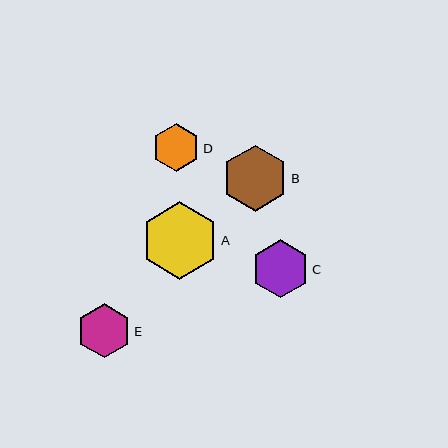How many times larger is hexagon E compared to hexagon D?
Hexagon E is approximately 1.1 times the size of hexagon D.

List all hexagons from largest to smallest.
From largest to smallest: A, B, C, E, D.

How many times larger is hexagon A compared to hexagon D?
Hexagon A is approximately 1.6 times the size of hexagon D.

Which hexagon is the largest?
Hexagon A is the largest with a size of approximately 78 pixels.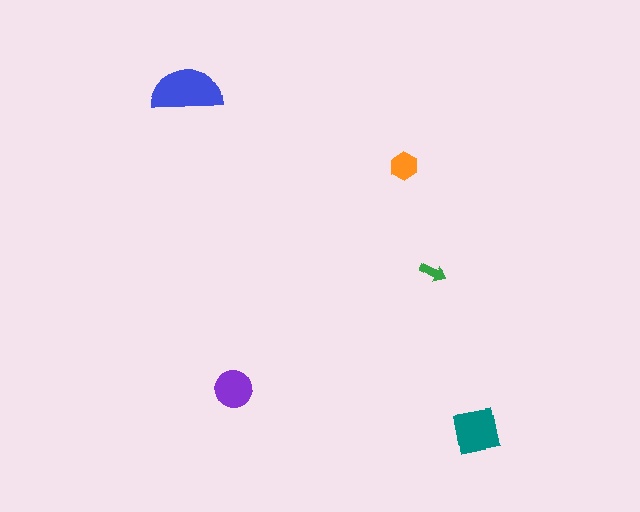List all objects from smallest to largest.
The green arrow, the orange hexagon, the purple circle, the teal square, the blue semicircle.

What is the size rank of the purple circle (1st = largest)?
3rd.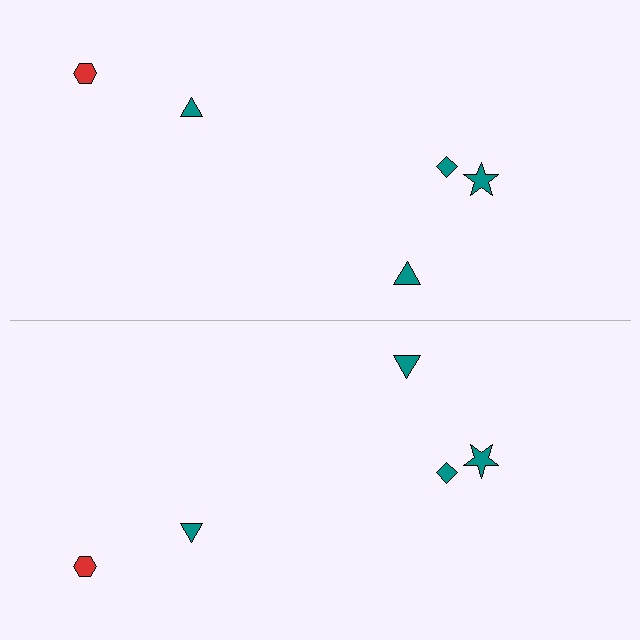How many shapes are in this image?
There are 10 shapes in this image.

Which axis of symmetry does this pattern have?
The pattern has a horizontal axis of symmetry running through the center of the image.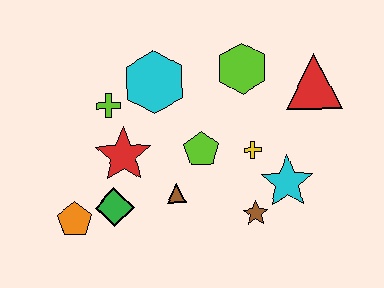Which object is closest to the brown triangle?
The lime pentagon is closest to the brown triangle.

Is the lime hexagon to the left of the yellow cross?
Yes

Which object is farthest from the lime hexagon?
The orange pentagon is farthest from the lime hexagon.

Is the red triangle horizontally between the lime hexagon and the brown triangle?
No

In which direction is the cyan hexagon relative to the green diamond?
The cyan hexagon is above the green diamond.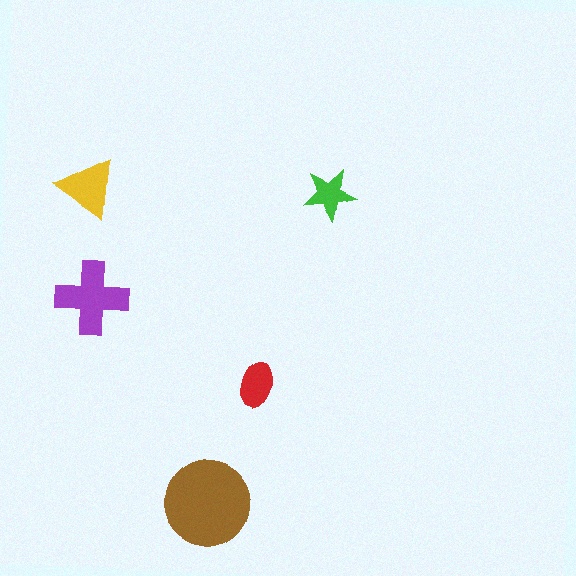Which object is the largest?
The brown circle.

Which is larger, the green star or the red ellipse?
The red ellipse.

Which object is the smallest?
The green star.